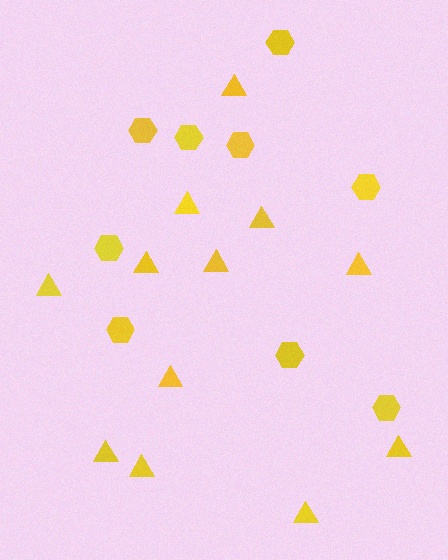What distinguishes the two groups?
There are 2 groups: one group of hexagons (9) and one group of triangles (12).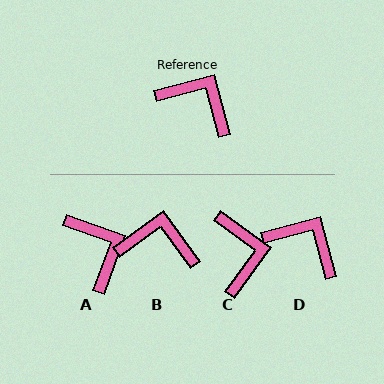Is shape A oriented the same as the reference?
No, it is off by about 35 degrees.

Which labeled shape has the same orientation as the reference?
D.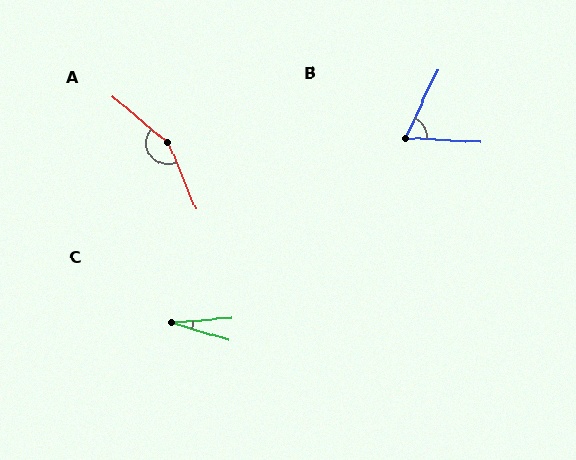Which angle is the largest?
A, at approximately 153 degrees.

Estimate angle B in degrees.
Approximately 68 degrees.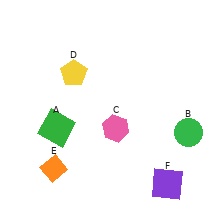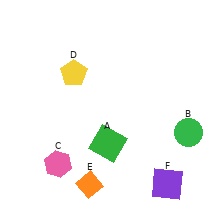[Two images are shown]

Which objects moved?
The objects that moved are: the green square (A), the pink hexagon (C), the orange diamond (E).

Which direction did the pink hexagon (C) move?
The pink hexagon (C) moved left.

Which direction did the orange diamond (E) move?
The orange diamond (E) moved right.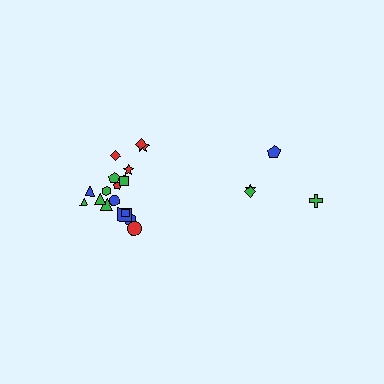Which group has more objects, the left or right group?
The left group.